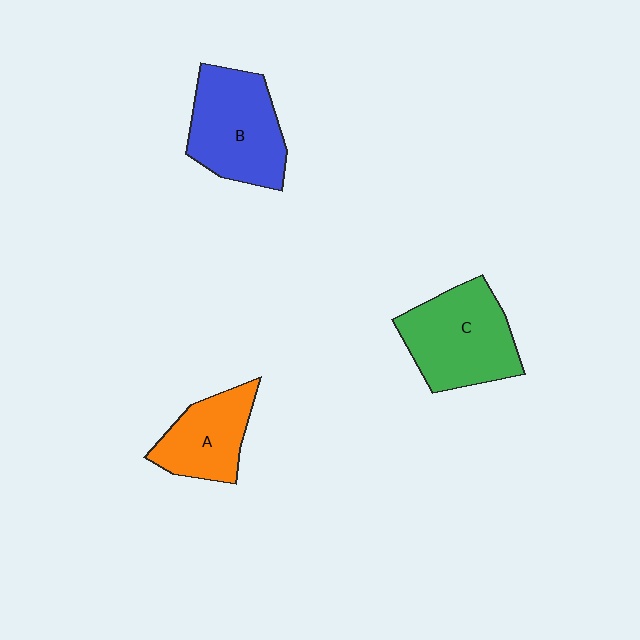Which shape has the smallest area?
Shape A (orange).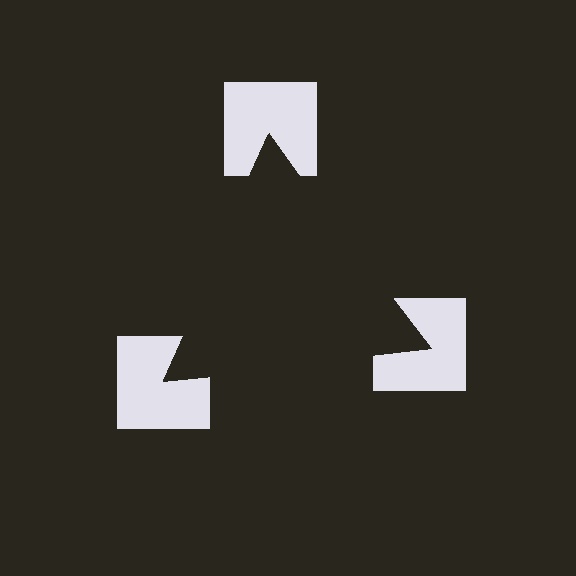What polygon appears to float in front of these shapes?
An illusory triangle — its edges are inferred from the aligned wedge cuts in the notched squares, not physically drawn.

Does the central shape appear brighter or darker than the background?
It typically appears slightly darker than the background, even though no actual brightness change is drawn.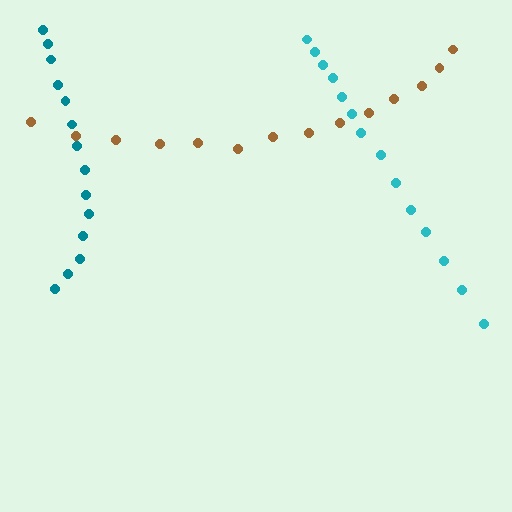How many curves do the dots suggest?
There are 3 distinct paths.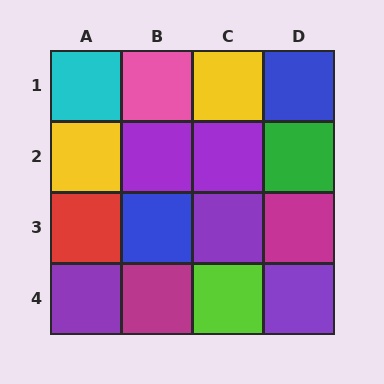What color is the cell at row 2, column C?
Purple.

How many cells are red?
1 cell is red.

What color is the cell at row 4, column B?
Magenta.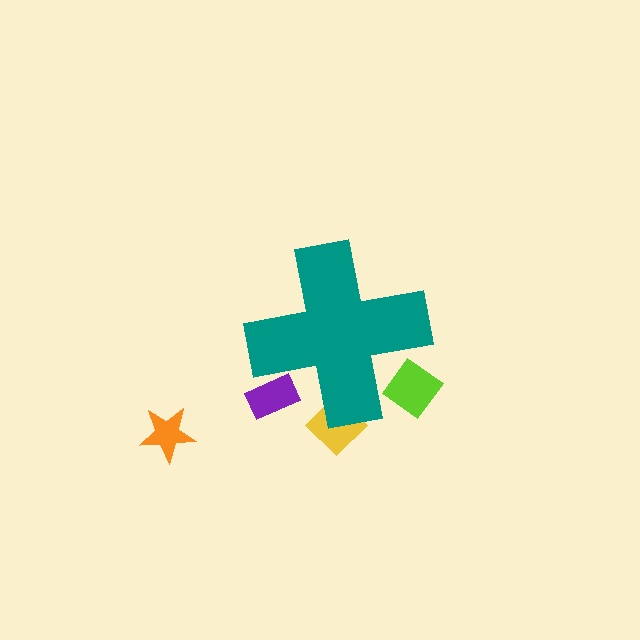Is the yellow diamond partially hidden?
Yes, the yellow diamond is partially hidden behind the teal cross.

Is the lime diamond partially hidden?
Yes, the lime diamond is partially hidden behind the teal cross.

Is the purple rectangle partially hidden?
Yes, the purple rectangle is partially hidden behind the teal cross.